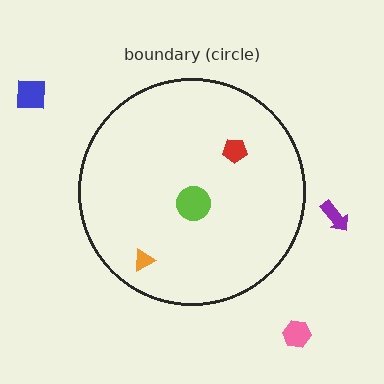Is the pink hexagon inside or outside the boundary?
Outside.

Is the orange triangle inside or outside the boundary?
Inside.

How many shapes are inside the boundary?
3 inside, 3 outside.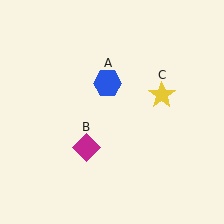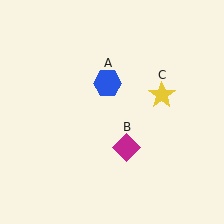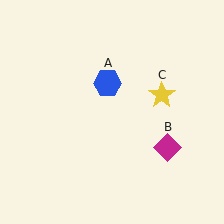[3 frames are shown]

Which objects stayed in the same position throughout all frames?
Blue hexagon (object A) and yellow star (object C) remained stationary.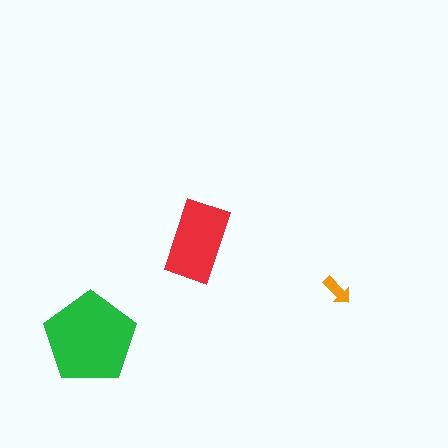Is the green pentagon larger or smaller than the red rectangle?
Larger.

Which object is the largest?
The green pentagon.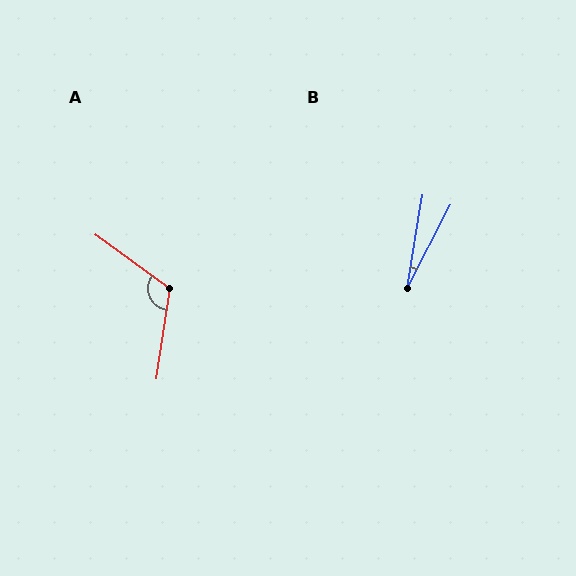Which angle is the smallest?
B, at approximately 19 degrees.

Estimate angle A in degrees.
Approximately 118 degrees.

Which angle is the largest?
A, at approximately 118 degrees.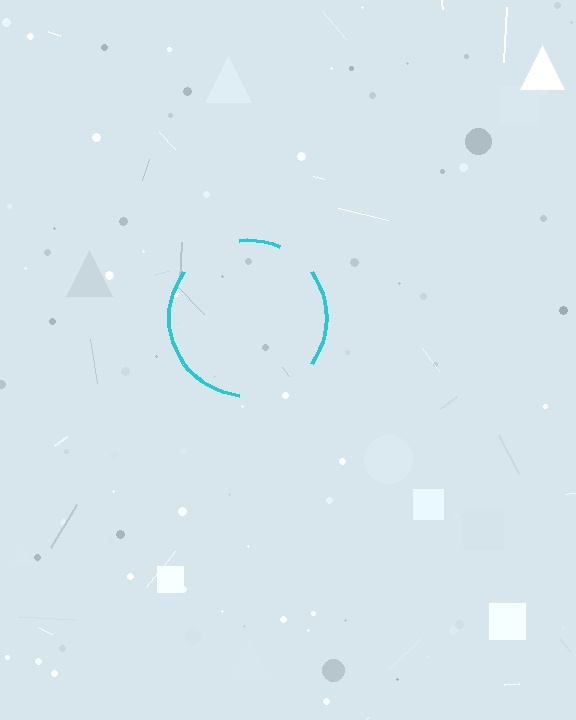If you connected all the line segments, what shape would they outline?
They would outline a circle.